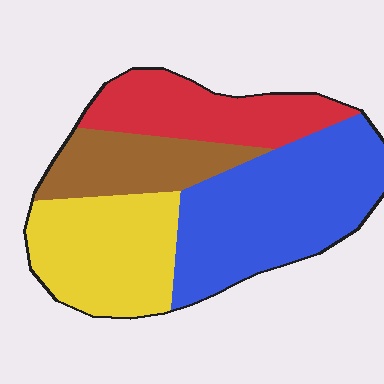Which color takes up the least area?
Brown, at roughly 15%.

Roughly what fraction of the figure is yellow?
Yellow takes up about one quarter (1/4) of the figure.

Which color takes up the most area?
Blue, at roughly 35%.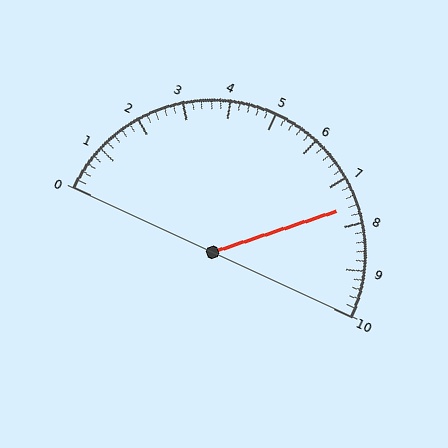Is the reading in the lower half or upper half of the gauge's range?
The reading is in the upper half of the range (0 to 10).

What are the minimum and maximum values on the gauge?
The gauge ranges from 0 to 10.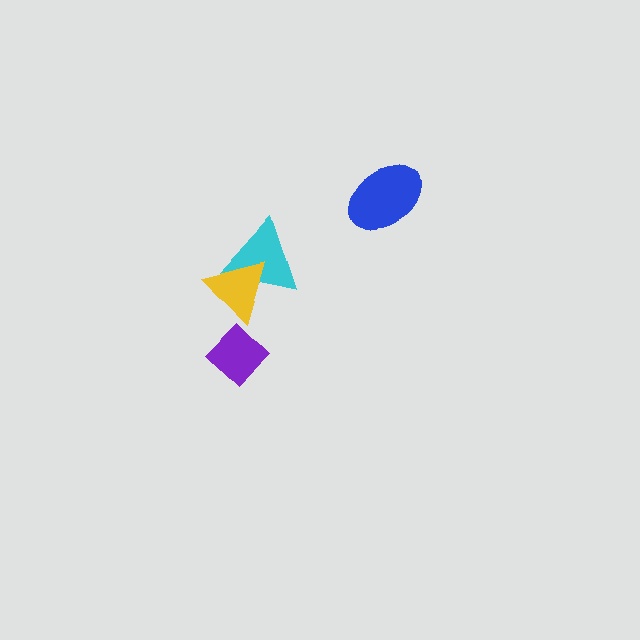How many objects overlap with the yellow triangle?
1 object overlaps with the yellow triangle.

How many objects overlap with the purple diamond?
0 objects overlap with the purple diamond.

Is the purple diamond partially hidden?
No, no other shape covers it.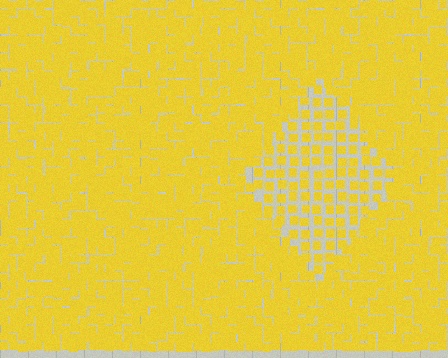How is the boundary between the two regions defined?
The boundary is defined by a change in element density (approximately 1.9x ratio). All elements are the same color, size, and shape.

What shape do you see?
I see a diamond.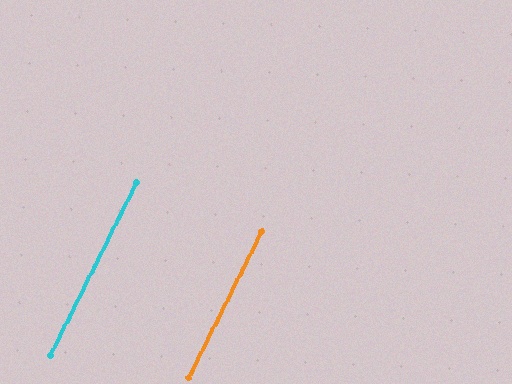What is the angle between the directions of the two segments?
Approximately 0 degrees.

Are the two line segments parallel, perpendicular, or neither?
Parallel — their directions differ by only 0.4°.